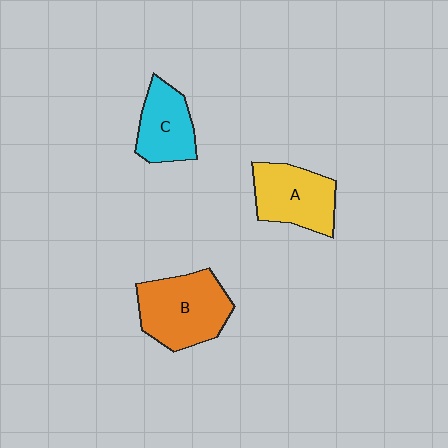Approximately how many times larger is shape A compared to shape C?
Approximately 1.2 times.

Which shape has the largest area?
Shape B (orange).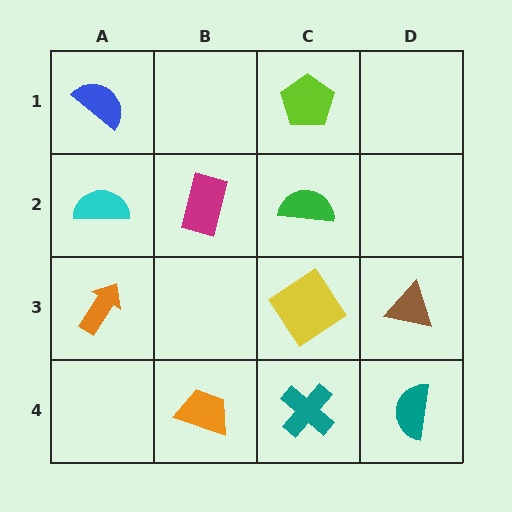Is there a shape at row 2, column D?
No, that cell is empty.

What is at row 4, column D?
A teal semicircle.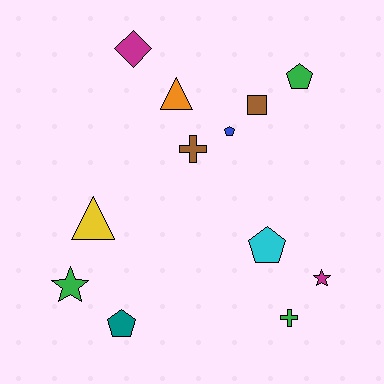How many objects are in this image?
There are 12 objects.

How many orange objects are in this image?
There is 1 orange object.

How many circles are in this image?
There are no circles.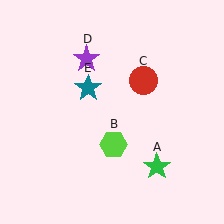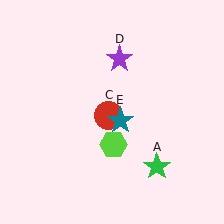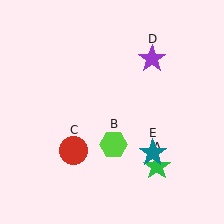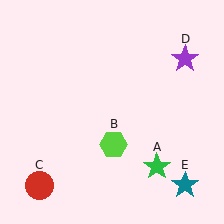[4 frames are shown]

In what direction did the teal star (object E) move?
The teal star (object E) moved down and to the right.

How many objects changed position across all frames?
3 objects changed position: red circle (object C), purple star (object D), teal star (object E).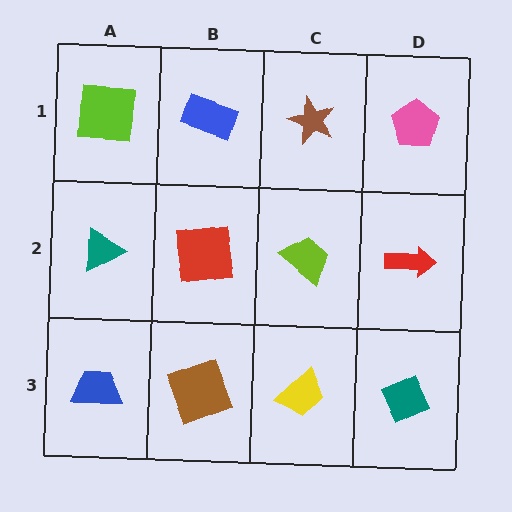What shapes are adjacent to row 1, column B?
A red square (row 2, column B), a lime square (row 1, column A), a brown star (row 1, column C).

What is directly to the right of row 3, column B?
A yellow trapezoid.